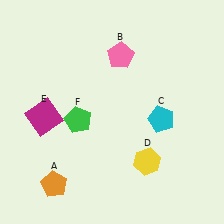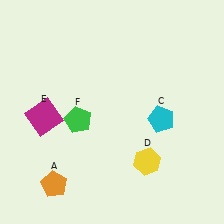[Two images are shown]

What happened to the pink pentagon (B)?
The pink pentagon (B) was removed in Image 2. It was in the top-right area of Image 1.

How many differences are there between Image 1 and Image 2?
There is 1 difference between the two images.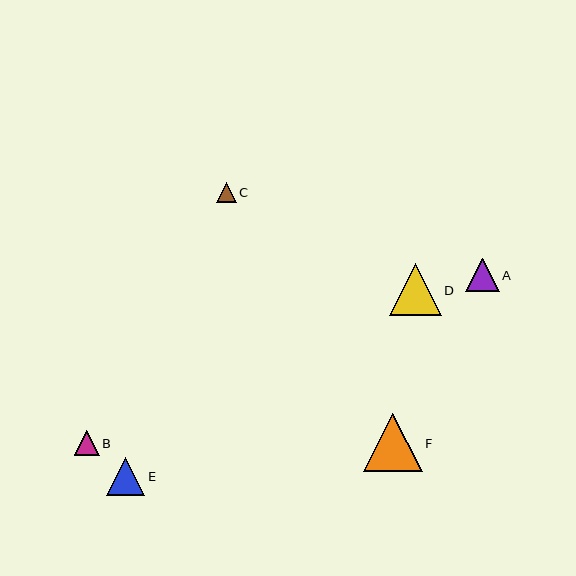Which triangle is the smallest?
Triangle C is the smallest with a size of approximately 19 pixels.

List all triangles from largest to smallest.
From largest to smallest: F, D, E, A, B, C.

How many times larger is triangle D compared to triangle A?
Triangle D is approximately 1.6 times the size of triangle A.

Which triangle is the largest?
Triangle F is the largest with a size of approximately 58 pixels.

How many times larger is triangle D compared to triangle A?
Triangle D is approximately 1.6 times the size of triangle A.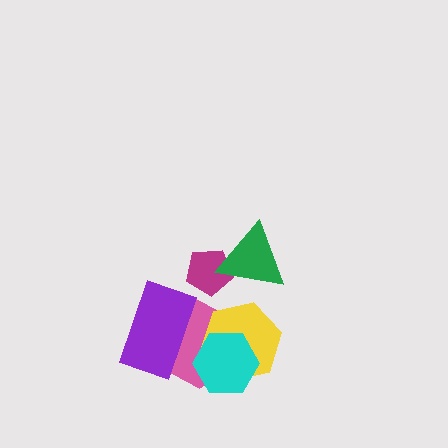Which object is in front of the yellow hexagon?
The cyan hexagon is in front of the yellow hexagon.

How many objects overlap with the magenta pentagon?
1 object overlaps with the magenta pentagon.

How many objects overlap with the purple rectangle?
1 object overlaps with the purple rectangle.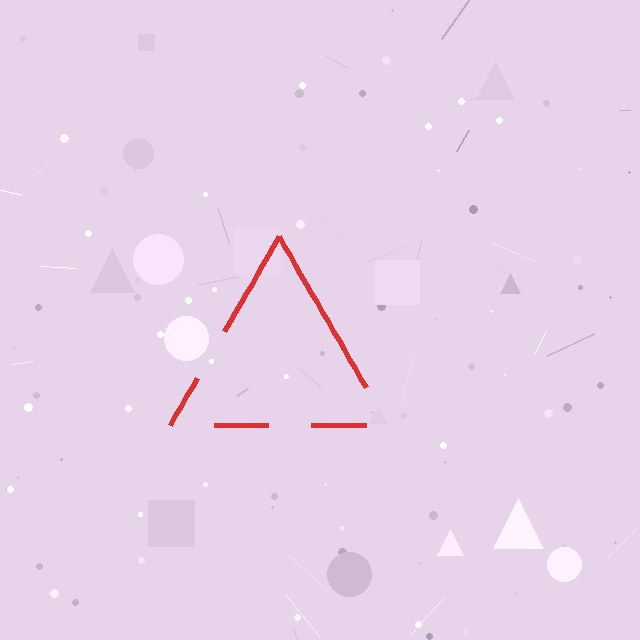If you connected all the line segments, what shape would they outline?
They would outline a triangle.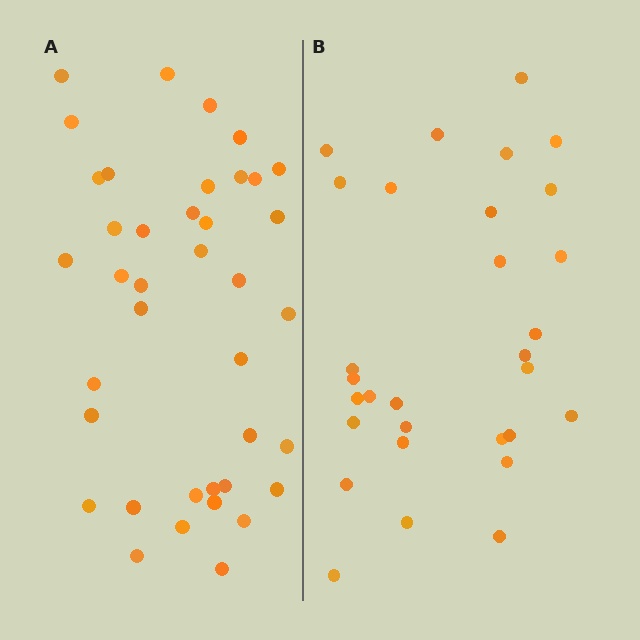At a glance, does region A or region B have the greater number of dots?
Region A (the left region) has more dots.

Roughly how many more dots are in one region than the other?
Region A has roughly 8 or so more dots than region B.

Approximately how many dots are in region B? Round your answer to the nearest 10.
About 30 dots.